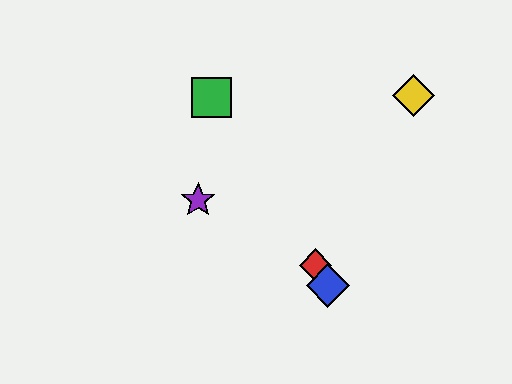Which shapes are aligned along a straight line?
The red diamond, the blue diamond, the green square are aligned along a straight line.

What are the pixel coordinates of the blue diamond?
The blue diamond is at (328, 285).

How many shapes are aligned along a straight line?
3 shapes (the red diamond, the blue diamond, the green square) are aligned along a straight line.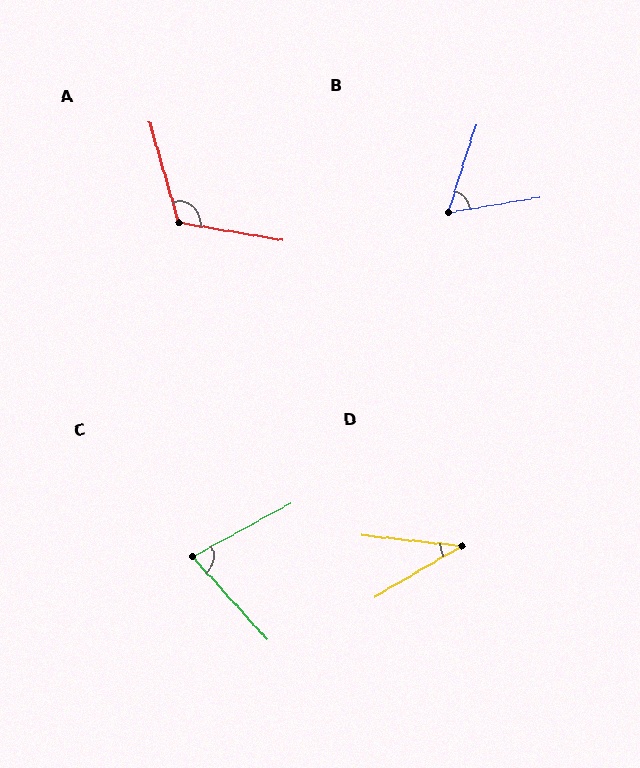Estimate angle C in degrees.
Approximately 76 degrees.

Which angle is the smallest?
D, at approximately 37 degrees.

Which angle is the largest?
A, at approximately 116 degrees.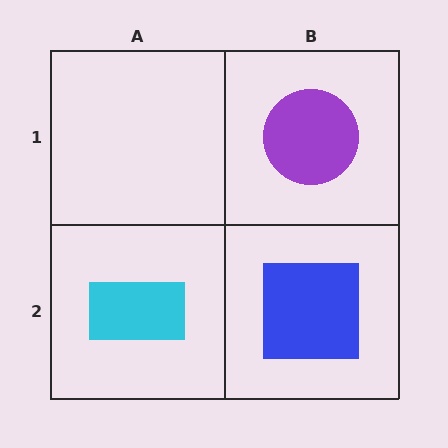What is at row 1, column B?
A purple circle.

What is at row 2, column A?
A cyan rectangle.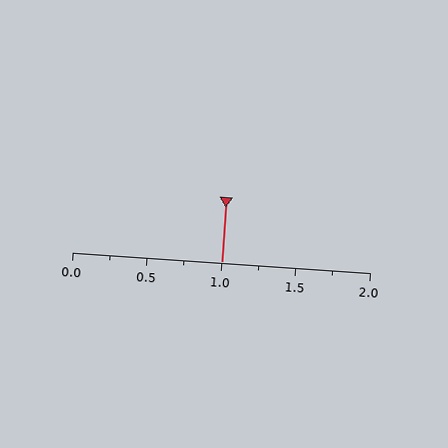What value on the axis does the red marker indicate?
The marker indicates approximately 1.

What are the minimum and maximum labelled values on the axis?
The axis runs from 0.0 to 2.0.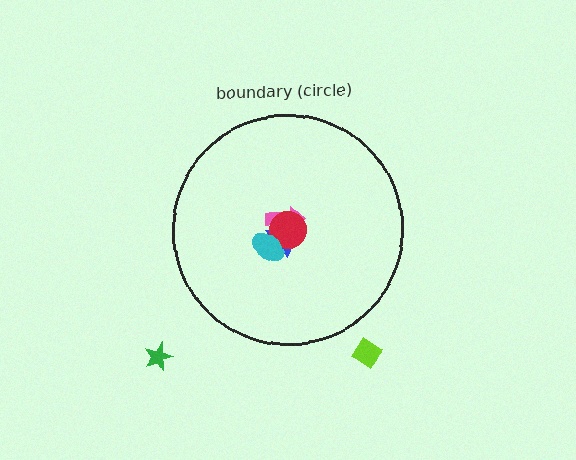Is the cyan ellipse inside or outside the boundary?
Inside.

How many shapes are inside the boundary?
4 inside, 2 outside.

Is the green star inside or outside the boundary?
Outside.